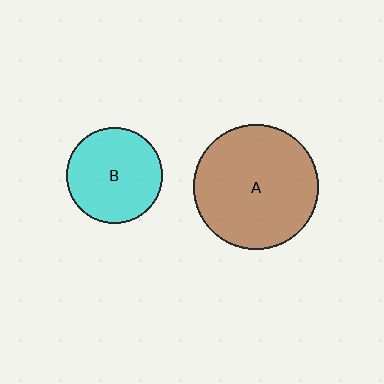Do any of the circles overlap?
No, none of the circles overlap.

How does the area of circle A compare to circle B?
Approximately 1.7 times.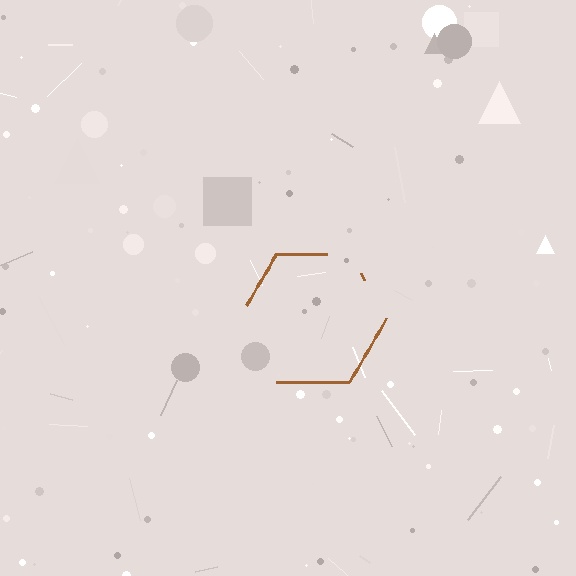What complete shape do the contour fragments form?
The contour fragments form a hexagon.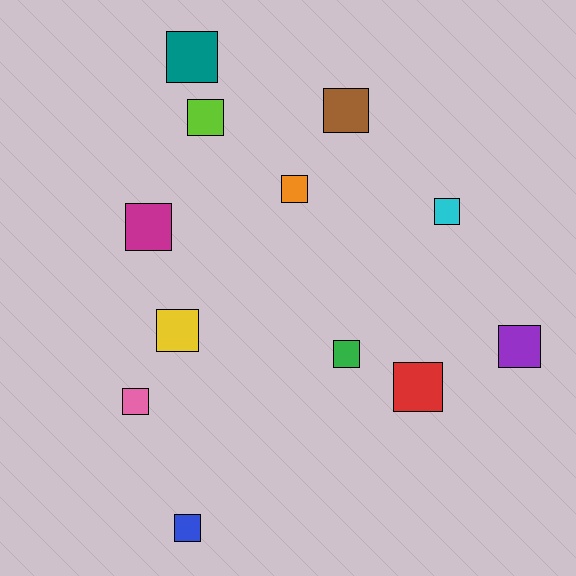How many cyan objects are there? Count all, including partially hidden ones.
There is 1 cyan object.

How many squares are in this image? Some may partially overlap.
There are 12 squares.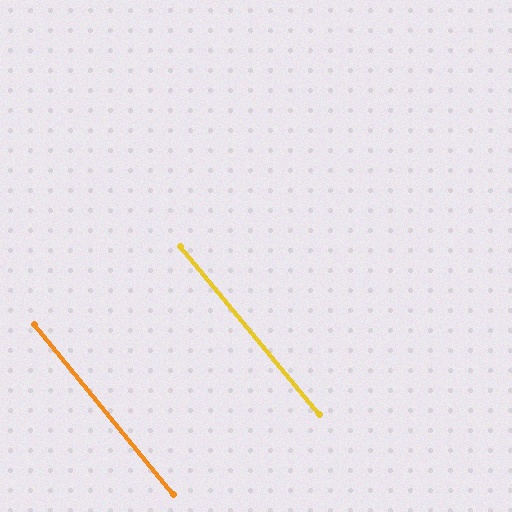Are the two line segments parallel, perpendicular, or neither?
Parallel — their directions differ by only 0.5°.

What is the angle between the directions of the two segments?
Approximately 0 degrees.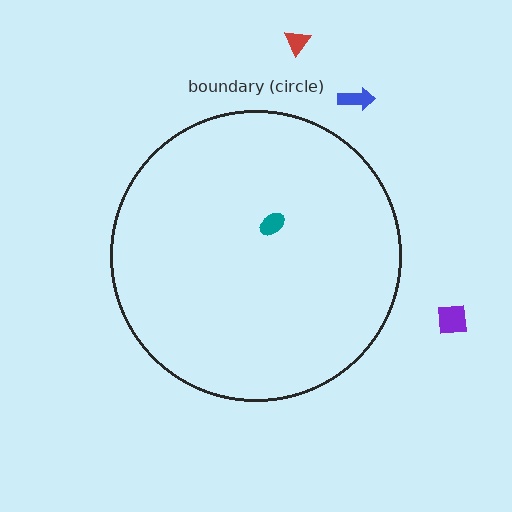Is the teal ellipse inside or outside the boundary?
Inside.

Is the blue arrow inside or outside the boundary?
Outside.